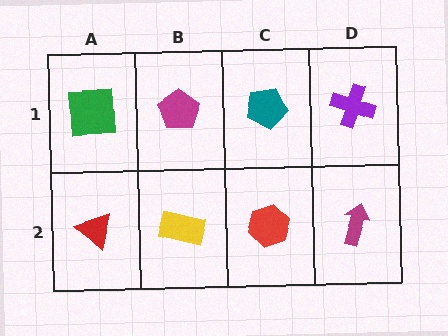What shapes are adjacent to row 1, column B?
A yellow rectangle (row 2, column B), a green square (row 1, column A), a teal pentagon (row 1, column C).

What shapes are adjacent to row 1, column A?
A red triangle (row 2, column A), a magenta pentagon (row 1, column B).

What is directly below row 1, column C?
A red hexagon.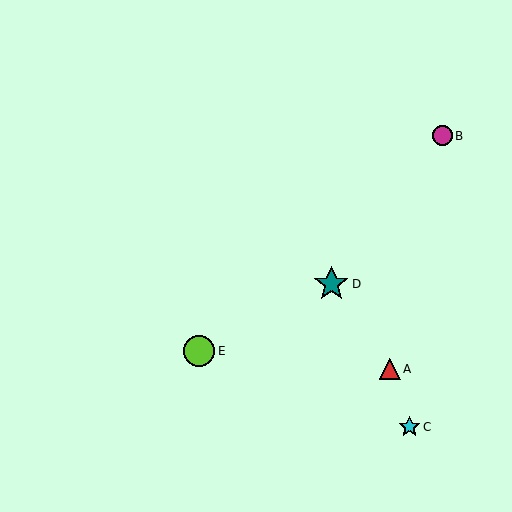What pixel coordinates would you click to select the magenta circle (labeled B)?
Click at (442, 136) to select the magenta circle B.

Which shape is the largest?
The teal star (labeled D) is the largest.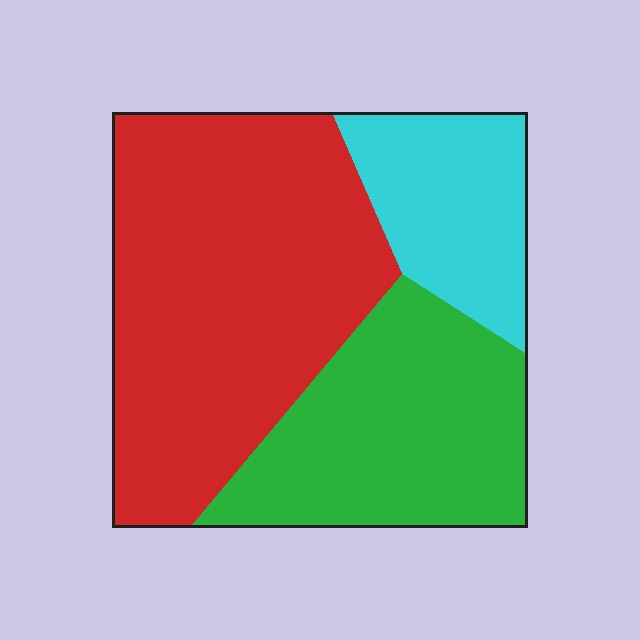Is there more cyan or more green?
Green.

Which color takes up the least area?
Cyan, at roughly 20%.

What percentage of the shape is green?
Green covers around 30% of the shape.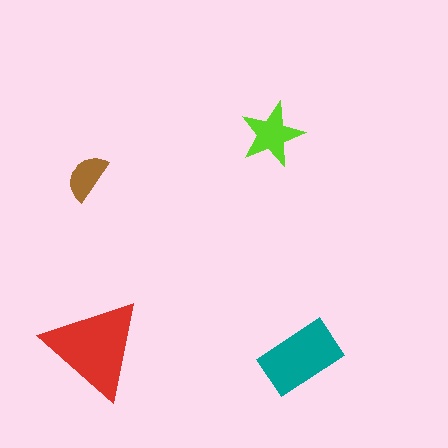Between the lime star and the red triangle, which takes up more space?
The red triangle.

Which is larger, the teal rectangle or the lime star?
The teal rectangle.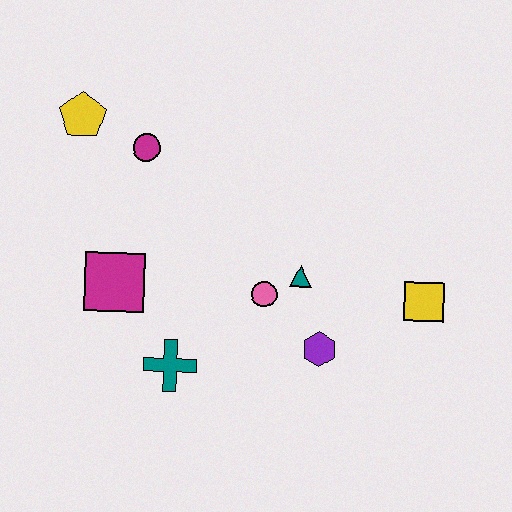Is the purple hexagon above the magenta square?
No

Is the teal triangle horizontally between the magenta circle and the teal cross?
No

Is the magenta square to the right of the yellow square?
No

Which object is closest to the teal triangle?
The pink circle is closest to the teal triangle.